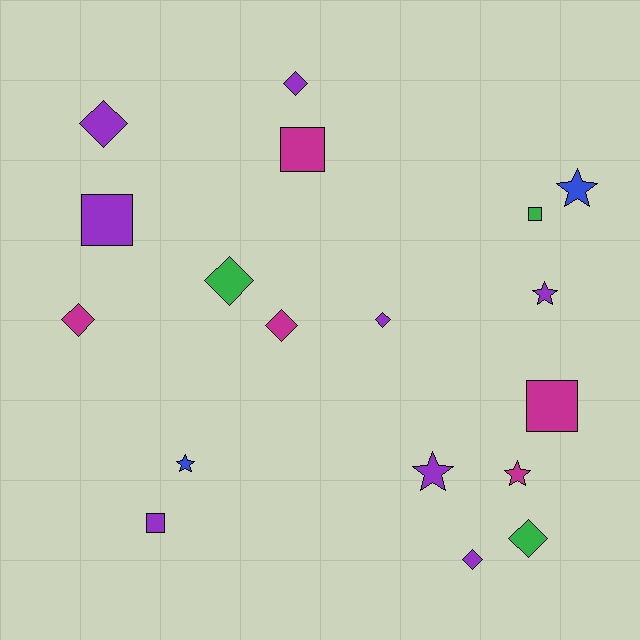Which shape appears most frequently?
Diamond, with 8 objects.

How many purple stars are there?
There are 2 purple stars.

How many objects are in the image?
There are 18 objects.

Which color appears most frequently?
Purple, with 8 objects.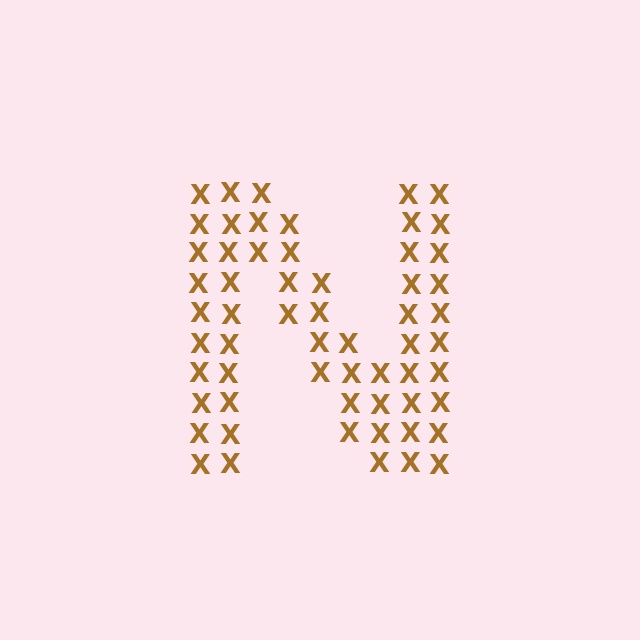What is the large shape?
The large shape is the letter N.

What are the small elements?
The small elements are letter X's.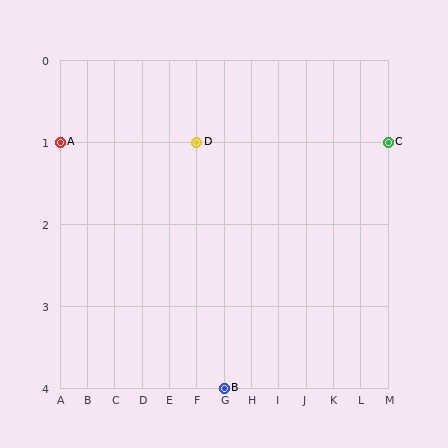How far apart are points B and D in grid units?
Points B and D are 1 column and 3 rows apart (about 3.2 grid units diagonally).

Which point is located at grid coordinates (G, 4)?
Point B is at (G, 4).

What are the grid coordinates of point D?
Point D is at grid coordinates (F, 1).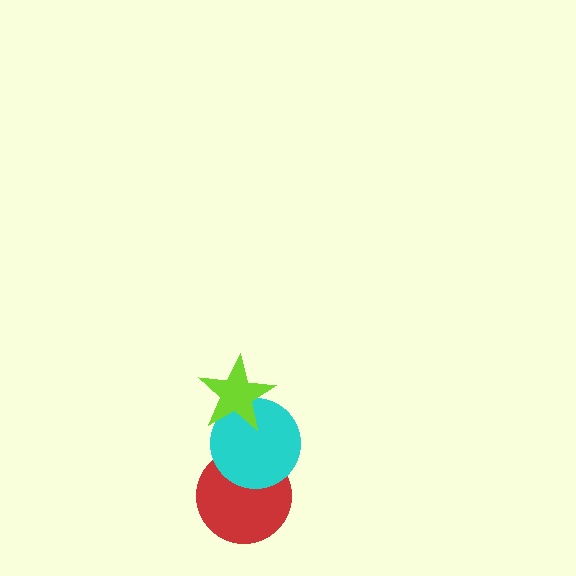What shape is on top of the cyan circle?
The lime star is on top of the cyan circle.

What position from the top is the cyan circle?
The cyan circle is 2nd from the top.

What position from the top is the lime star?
The lime star is 1st from the top.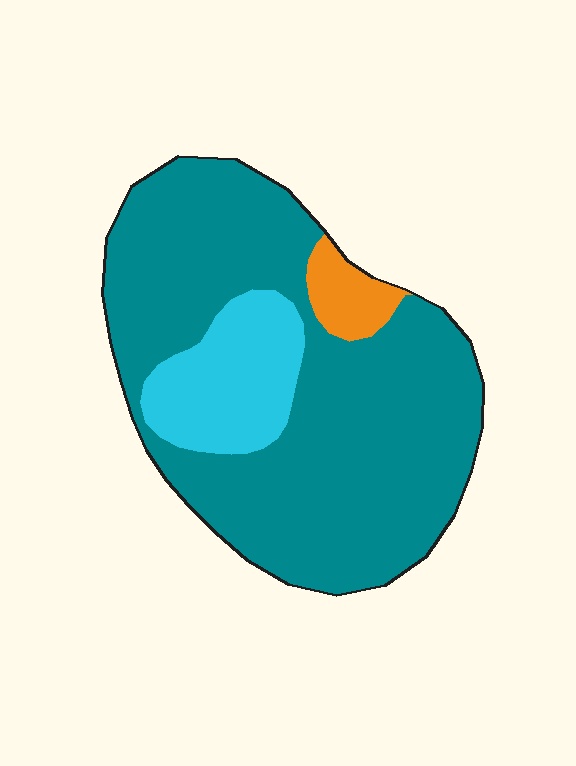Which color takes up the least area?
Orange, at roughly 5%.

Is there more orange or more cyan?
Cyan.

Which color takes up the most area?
Teal, at roughly 80%.